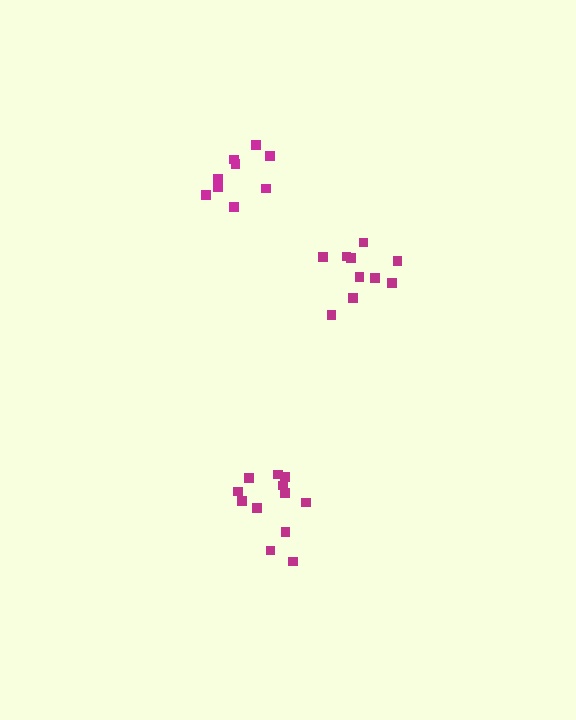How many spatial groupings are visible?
There are 3 spatial groupings.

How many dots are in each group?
Group 1: 9 dots, Group 2: 12 dots, Group 3: 10 dots (31 total).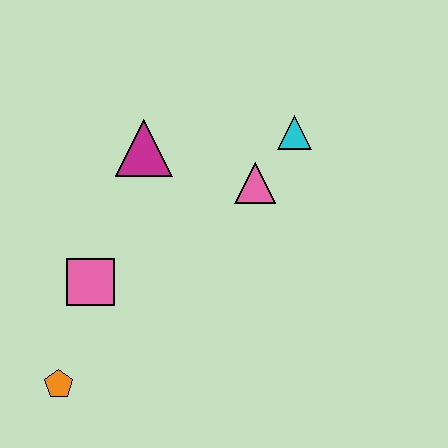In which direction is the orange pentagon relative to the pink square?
The orange pentagon is below the pink square.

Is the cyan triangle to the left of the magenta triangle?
No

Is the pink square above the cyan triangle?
No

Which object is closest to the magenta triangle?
The pink triangle is closest to the magenta triangle.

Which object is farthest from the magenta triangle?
The orange pentagon is farthest from the magenta triangle.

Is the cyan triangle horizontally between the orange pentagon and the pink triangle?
No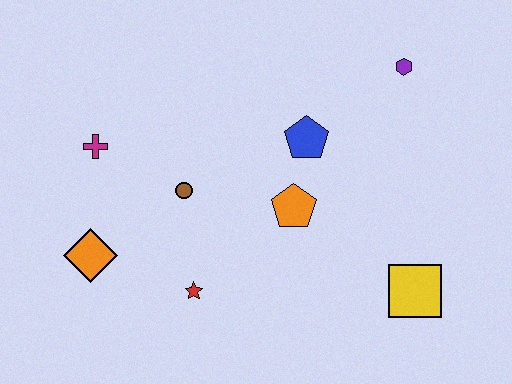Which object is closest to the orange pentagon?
The blue pentagon is closest to the orange pentagon.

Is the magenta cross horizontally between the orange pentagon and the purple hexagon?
No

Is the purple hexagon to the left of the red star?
No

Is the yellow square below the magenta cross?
Yes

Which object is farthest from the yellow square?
The magenta cross is farthest from the yellow square.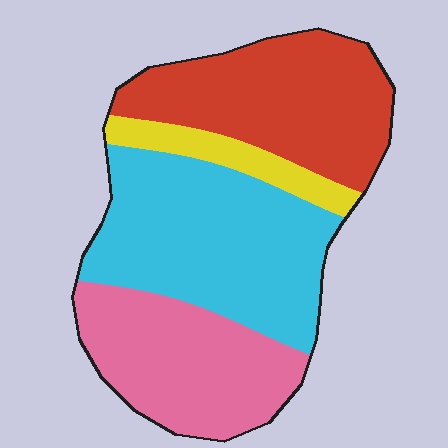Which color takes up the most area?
Cyan, at roughly 35%.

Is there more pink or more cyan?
Cyan.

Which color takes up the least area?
Yellow, at roughly 10%.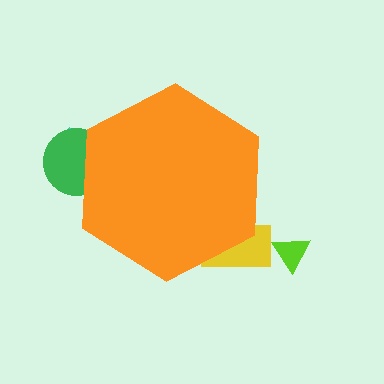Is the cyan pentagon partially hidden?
Yes, the cyan pentagon is partially hidden behind the orange hexagon.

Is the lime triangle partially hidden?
No, the lime triangle is fully visible.